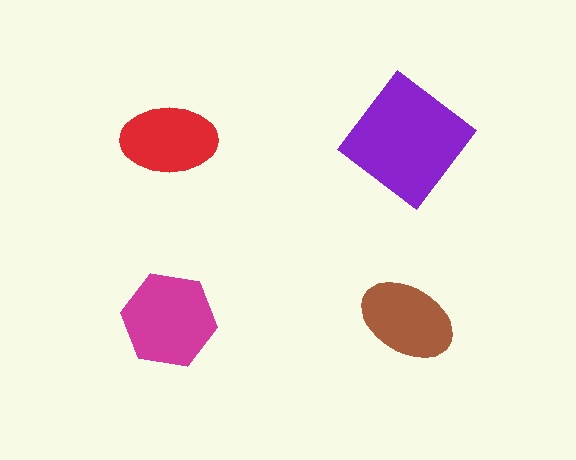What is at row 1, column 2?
A purple diamond.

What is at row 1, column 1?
A red ellipse.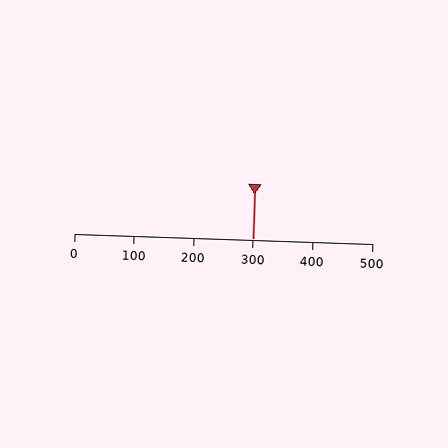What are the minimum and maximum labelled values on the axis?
The axis runs from 0 to 500.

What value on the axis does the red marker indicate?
The marker indicates approximately 300.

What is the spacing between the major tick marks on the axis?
The major ticks are spaced 100 apart.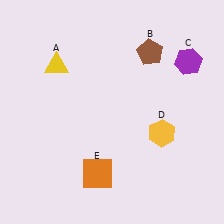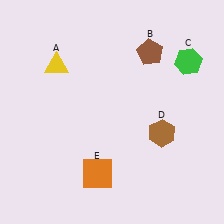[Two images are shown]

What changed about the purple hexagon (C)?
In Image 1, C is purple. In Image 2, it changed to green.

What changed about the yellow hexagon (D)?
In Image 1, D is yellow. In Image 2, it changed to brown.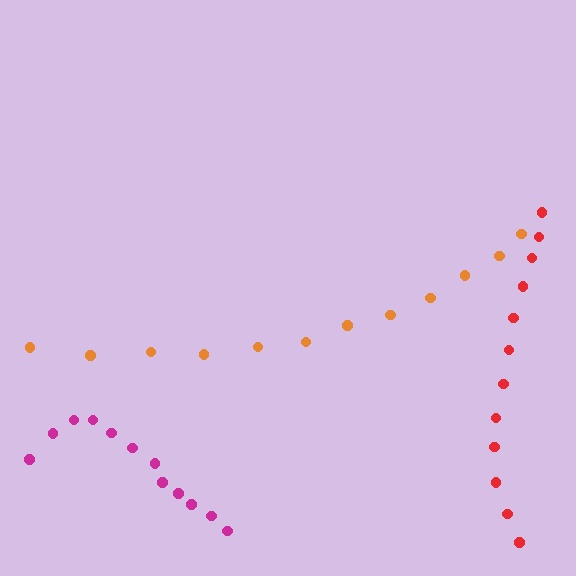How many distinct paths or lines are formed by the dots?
There are 3 distinct paths.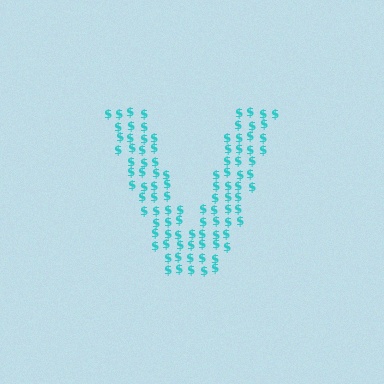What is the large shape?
The large shape is the letter V.